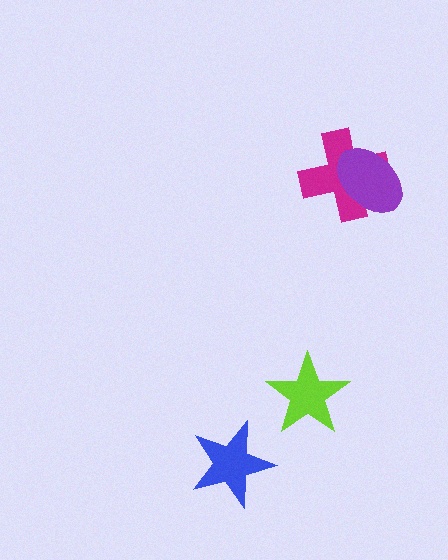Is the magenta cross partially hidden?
Yes, it is partially covered by another shape.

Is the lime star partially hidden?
No, no other shape covers it.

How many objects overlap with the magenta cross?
1 object overlaps with the magenta cross.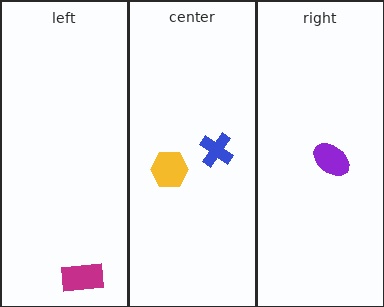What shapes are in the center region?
The yellow hexagon, the blue cross.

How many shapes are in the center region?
2.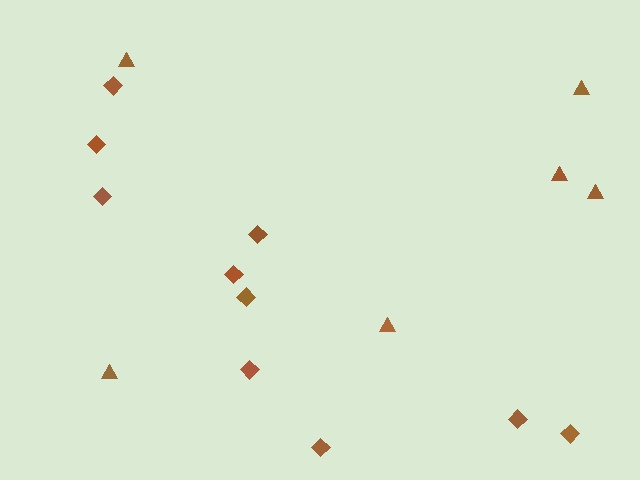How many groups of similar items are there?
There are 2 groups: one group of diamonds (10) and one group of triangles (6).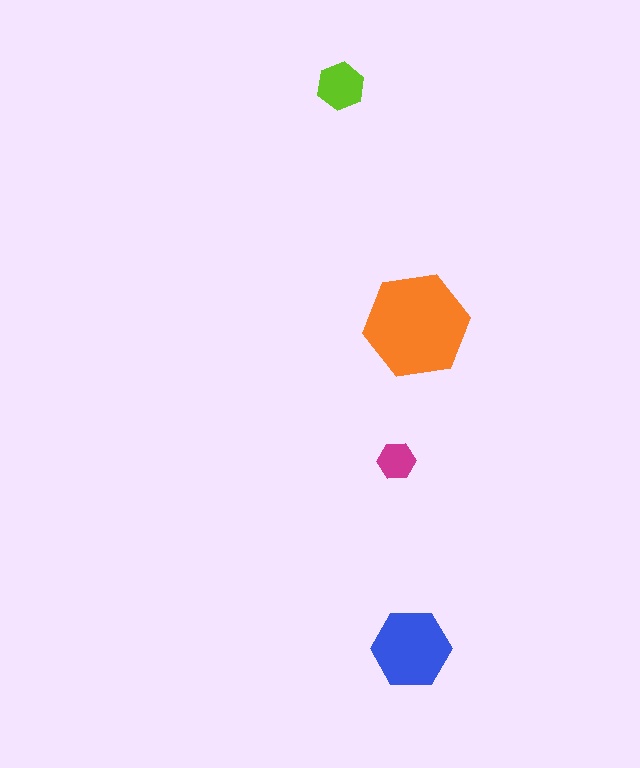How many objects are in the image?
There are 4 objects in the image.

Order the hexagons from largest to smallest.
the orange one, the blue one, the lime one, the magenta one.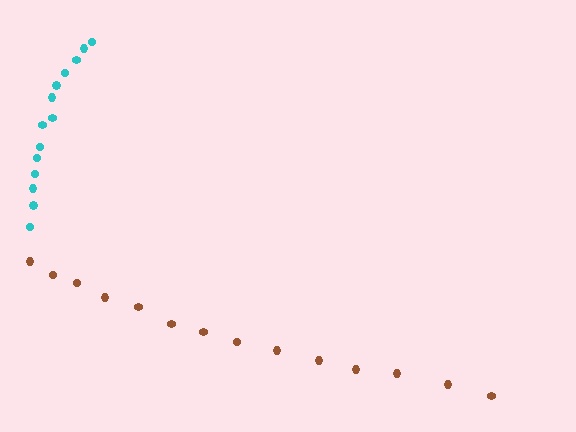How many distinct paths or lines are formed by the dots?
There are 2 distinct paths.